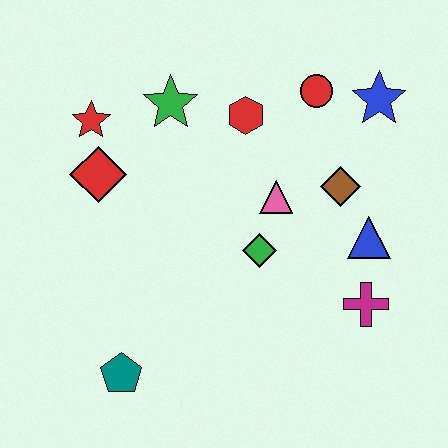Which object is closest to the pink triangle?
The green diamond is closest to the pink triangle.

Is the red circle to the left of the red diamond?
No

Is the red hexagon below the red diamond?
No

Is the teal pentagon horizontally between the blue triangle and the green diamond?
No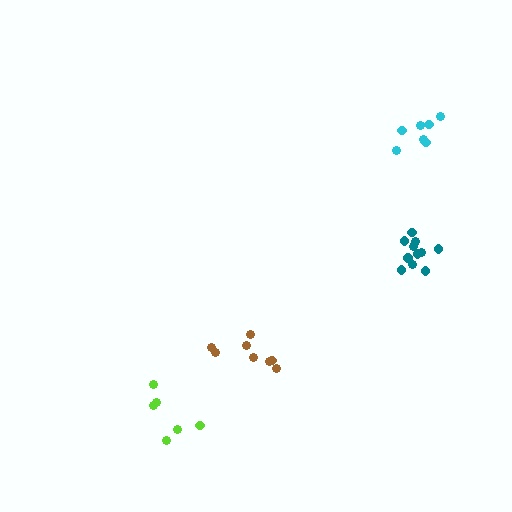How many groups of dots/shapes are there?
There are 4 groups.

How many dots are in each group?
Group 1: 7 dots, Group 2: 8 dots, Group 3: 6 dots, Group 4: 11 dots (32 total).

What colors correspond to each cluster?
The clusters are colored: cyan, brown, lime, teal.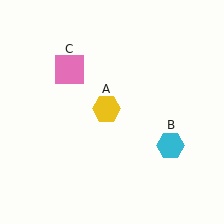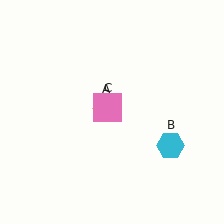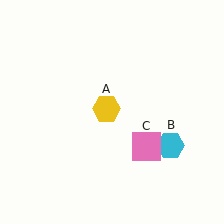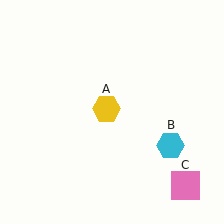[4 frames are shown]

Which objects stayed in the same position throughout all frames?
Yellow hexagon (object A) and cyan hexagon (object B) remained stationary.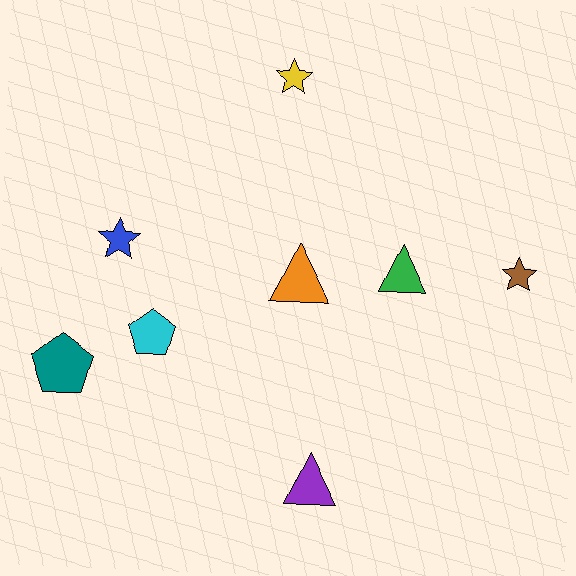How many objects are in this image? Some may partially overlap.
There are 8 objects.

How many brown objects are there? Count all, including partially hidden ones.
There is 1 brown object.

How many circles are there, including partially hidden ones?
There are no circles.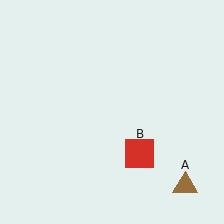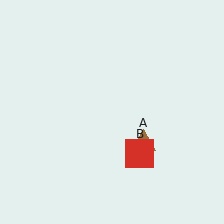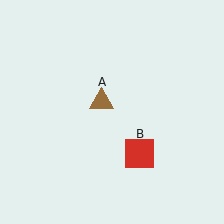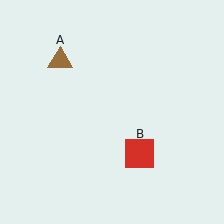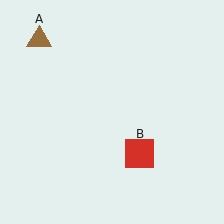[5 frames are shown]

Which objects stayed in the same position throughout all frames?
Red square (object B) remained stationary.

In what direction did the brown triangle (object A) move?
The brown triangle (object A) moved up and to the left.